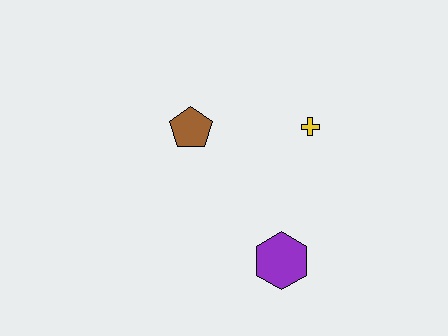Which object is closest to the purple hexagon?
The yellow cross is closest to the purple hexagon.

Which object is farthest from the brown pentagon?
The purple hexagon is farthest from the brown pentagon.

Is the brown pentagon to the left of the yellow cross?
Yes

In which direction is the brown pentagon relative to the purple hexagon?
The brown pentagon is above the purple hexagon.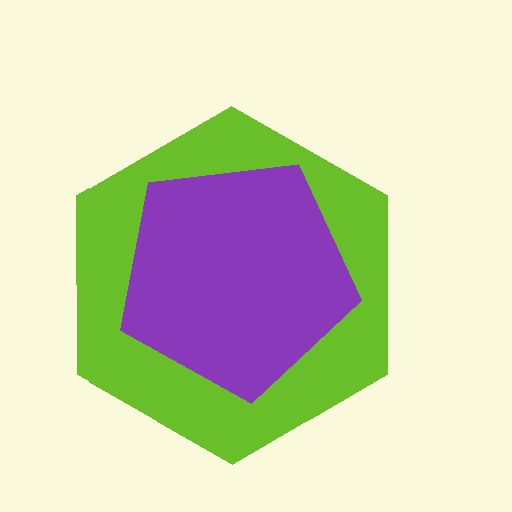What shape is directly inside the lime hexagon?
The purple pentagon.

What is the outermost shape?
The lime hexagon.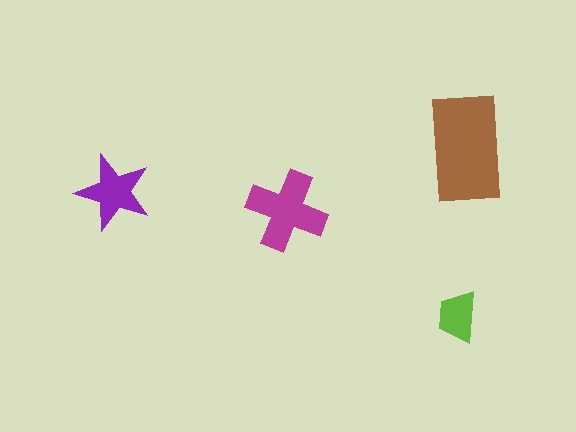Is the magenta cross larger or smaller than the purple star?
Larger.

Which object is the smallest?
The lime trapezoid.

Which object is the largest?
The brown rectangle.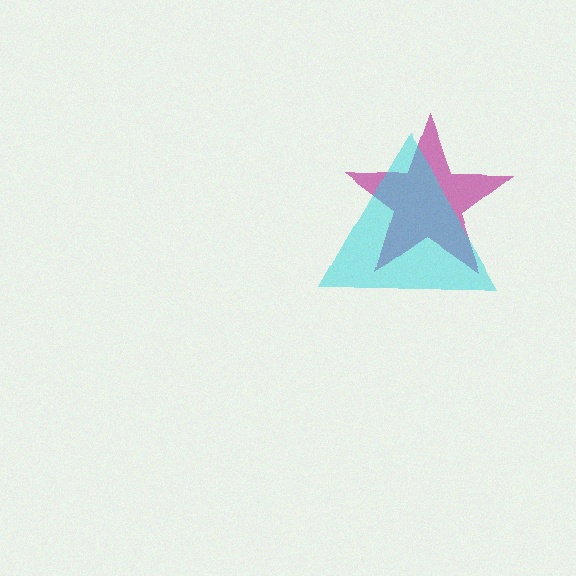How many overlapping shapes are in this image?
There are 2 overlapping shapes in the image.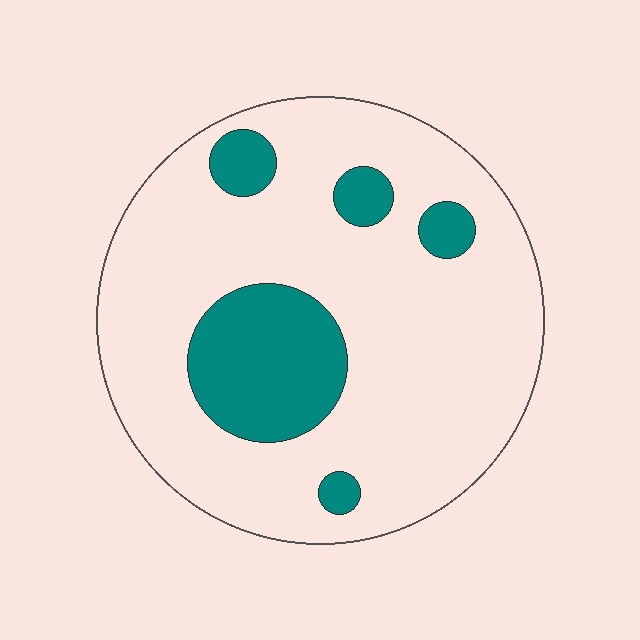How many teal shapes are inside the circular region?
5.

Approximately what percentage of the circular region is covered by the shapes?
Approximately 20%.